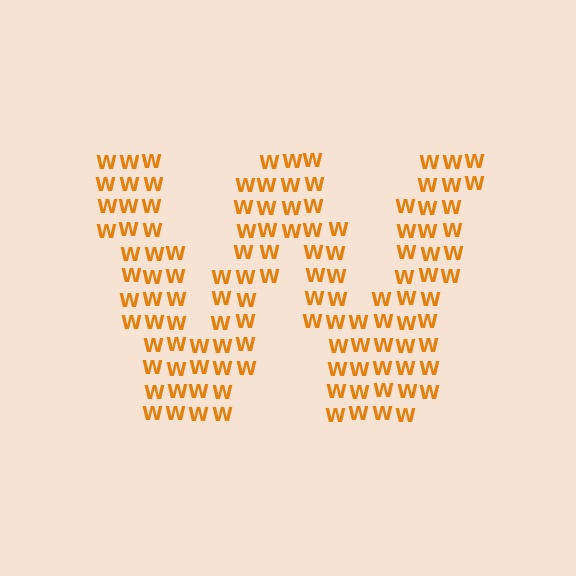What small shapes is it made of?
It is made of small letter W's.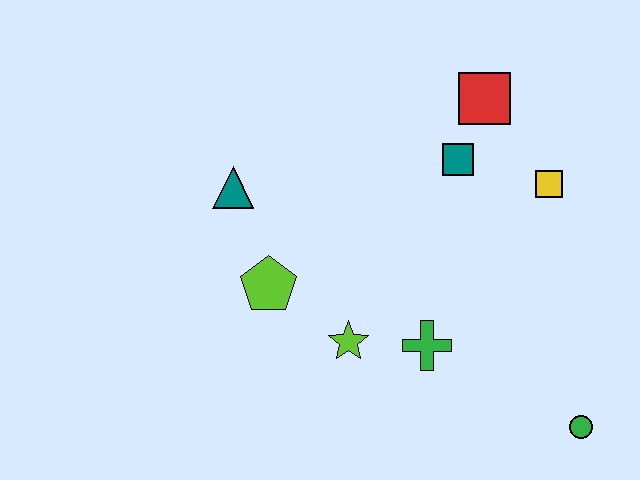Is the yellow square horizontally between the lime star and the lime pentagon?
No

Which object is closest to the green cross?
The lime star is closest to the green cross.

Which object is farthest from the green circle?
The teal triangle is farthest from the green circle.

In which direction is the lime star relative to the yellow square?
The lime star is to the left of the yellow square.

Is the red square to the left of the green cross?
No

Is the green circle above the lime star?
No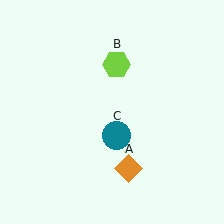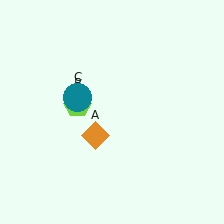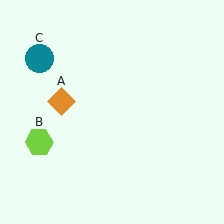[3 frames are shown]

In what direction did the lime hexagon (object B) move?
The lime hexagon (object B) moved down and to the left.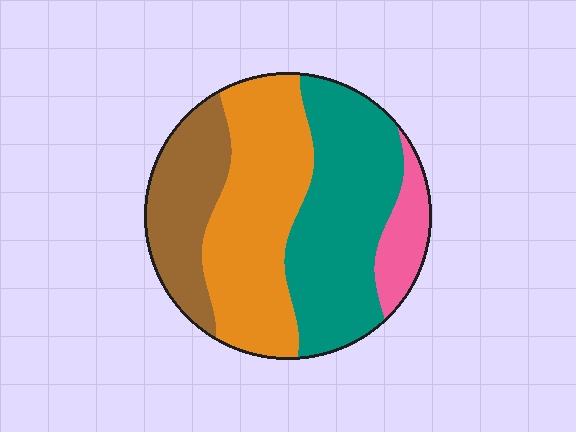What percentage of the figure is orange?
Orange takes up about one third (1/3) of the figure.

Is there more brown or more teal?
Teal.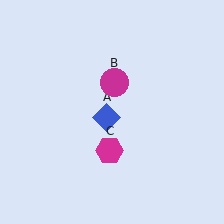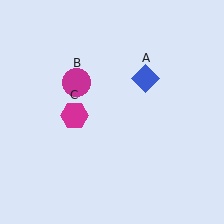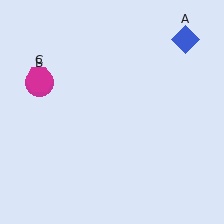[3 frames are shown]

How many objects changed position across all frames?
3 objects changed position: blue diamond (object A), magenta circle (object B), magenta hexagon (object C).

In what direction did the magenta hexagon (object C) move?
The magenta hexagon (object C) moved up and to the left.